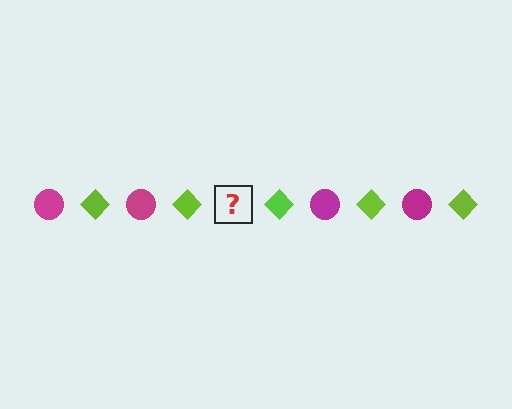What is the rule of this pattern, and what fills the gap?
The rule is that the pattern alternates between magenta circle and lime diamond. The gap should be filled with a magenta circle.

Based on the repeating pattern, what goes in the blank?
The blank should be a magenta circle.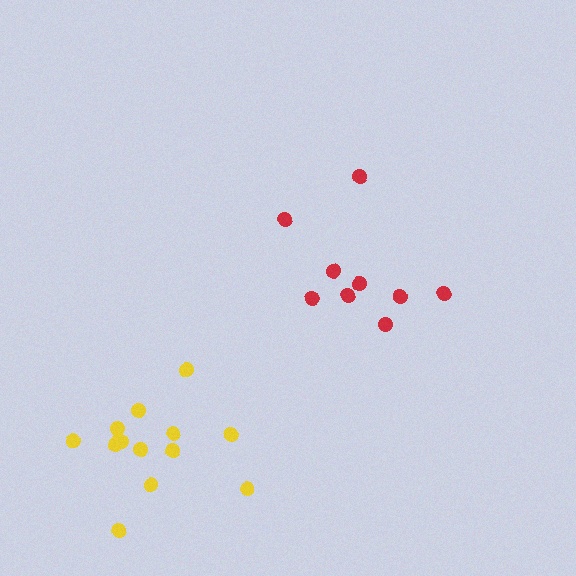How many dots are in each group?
Group 1: 9 dots, Group 2: 14 dots (23 total).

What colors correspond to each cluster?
The clusters are colored: red, yellow.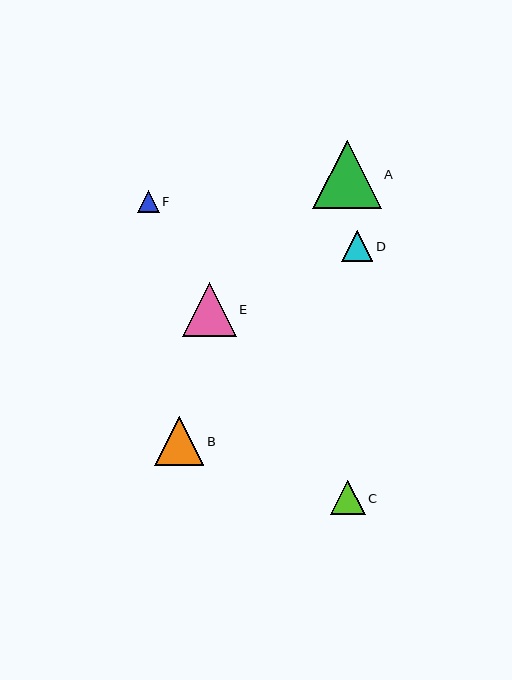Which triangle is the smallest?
Triangle F is the smallest with a size of approximately 22 pixels.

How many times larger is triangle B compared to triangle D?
Triangle B is approximately 1.6 times the size of triangle D.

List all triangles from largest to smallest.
From largest to smallest: A, E, B, C, D, F.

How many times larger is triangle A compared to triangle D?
Triangle A is approximately 2.2 times the size of triangle D.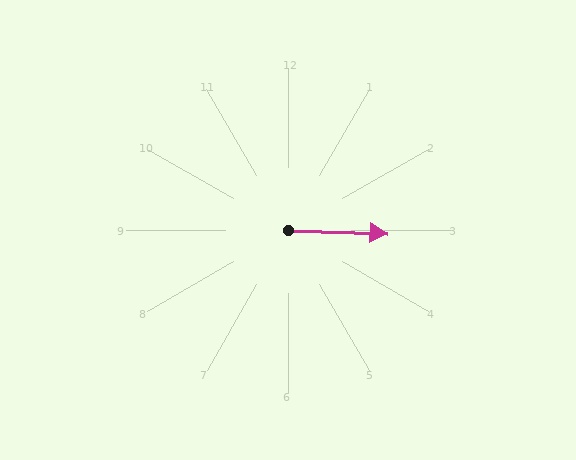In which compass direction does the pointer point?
East.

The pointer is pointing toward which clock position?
Roughly 3 o'clock.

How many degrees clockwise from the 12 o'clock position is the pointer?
Approximately 92 degrees.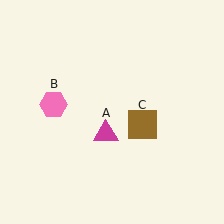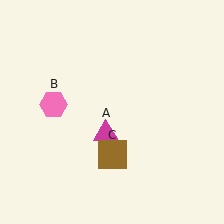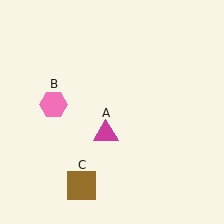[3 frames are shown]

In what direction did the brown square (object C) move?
The brown square (object C) moved down and to the left.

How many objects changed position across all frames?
1 object changed position: brown square (object C).